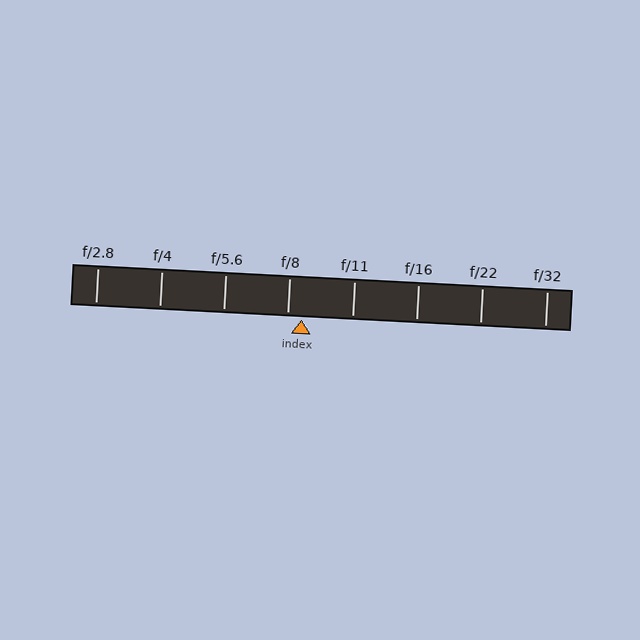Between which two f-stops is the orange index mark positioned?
The index mark is between f/8 and f/11.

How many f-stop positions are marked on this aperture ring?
There are 8 f-stop positions marked.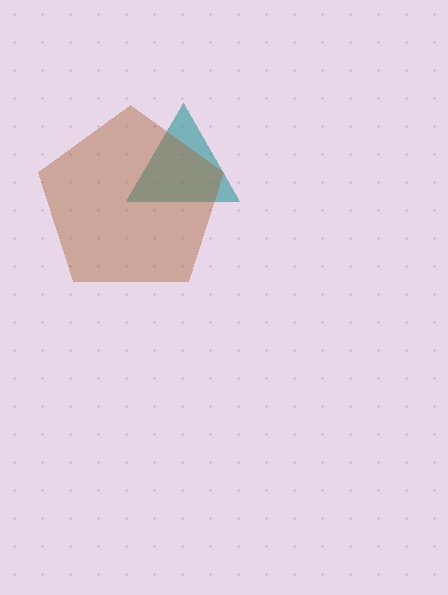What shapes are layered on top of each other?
The layered shapes are: a teal triangle, a brown pentagon.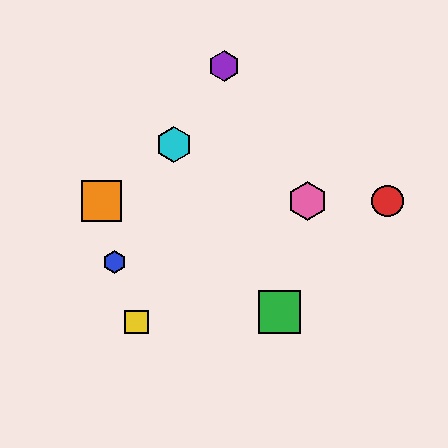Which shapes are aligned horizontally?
The red circle, the orange square, the pink hexagon are aligned horizontally.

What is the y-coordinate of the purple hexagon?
The purple hexagon is at y≈66.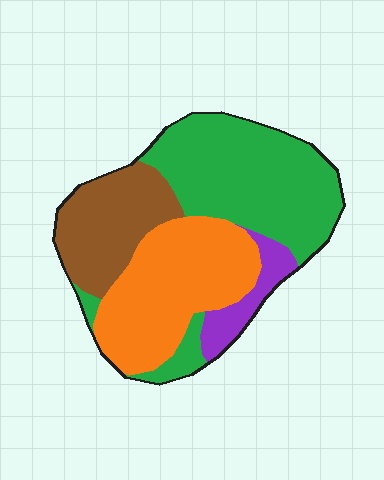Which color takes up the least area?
Purple, at roughly 10%.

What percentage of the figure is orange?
Orange covers roughly 30% of the figure.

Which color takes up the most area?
Green, at roughly 40%.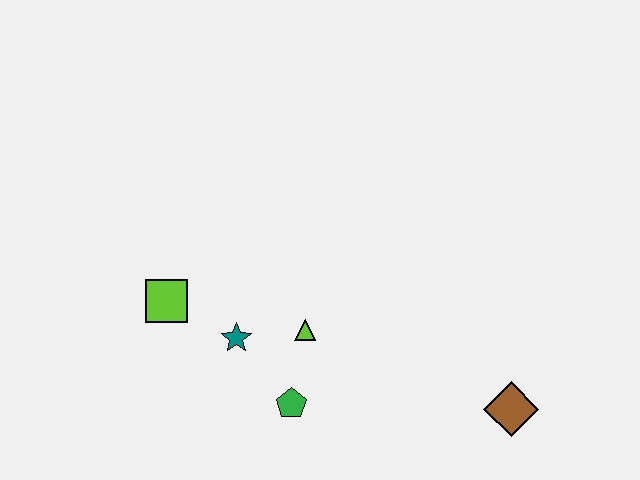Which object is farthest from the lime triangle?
The brown diamond is farthest from the lime triangle.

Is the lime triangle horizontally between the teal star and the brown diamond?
Yes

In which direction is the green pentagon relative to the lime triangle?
The green pentagon is below the lime triangle.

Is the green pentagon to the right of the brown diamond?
No